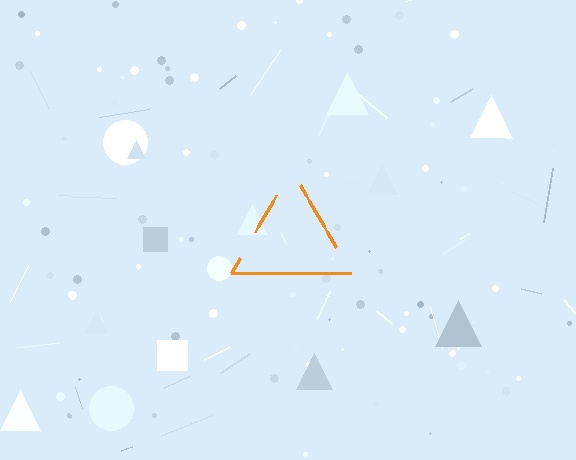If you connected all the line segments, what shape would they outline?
They would outline a triangle.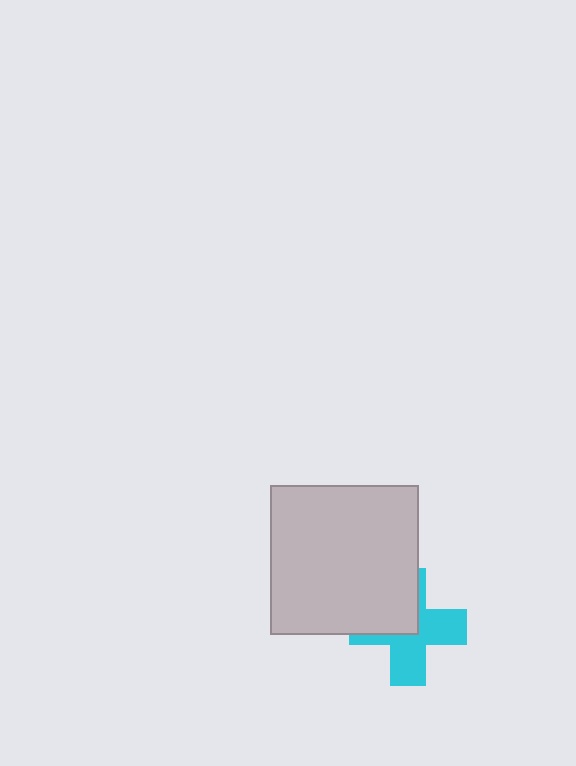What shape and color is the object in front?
The object in front is a light gray square.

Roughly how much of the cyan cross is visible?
About half of it is visible (roughly 57%).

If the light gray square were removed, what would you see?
You would see the complete cyan cross.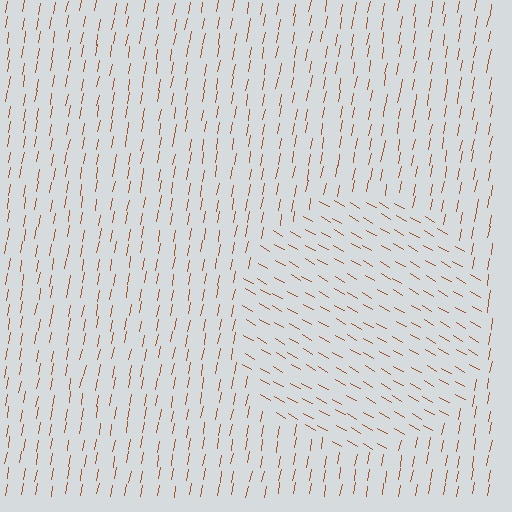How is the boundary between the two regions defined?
The boundary is defined purely by a change in line orientation (approximately 71 degrees difference). All lines are the same color and thickness.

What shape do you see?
I see a circle.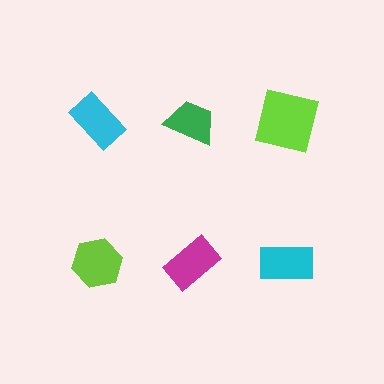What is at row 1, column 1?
A cyan rectangle.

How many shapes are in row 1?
3 shapes.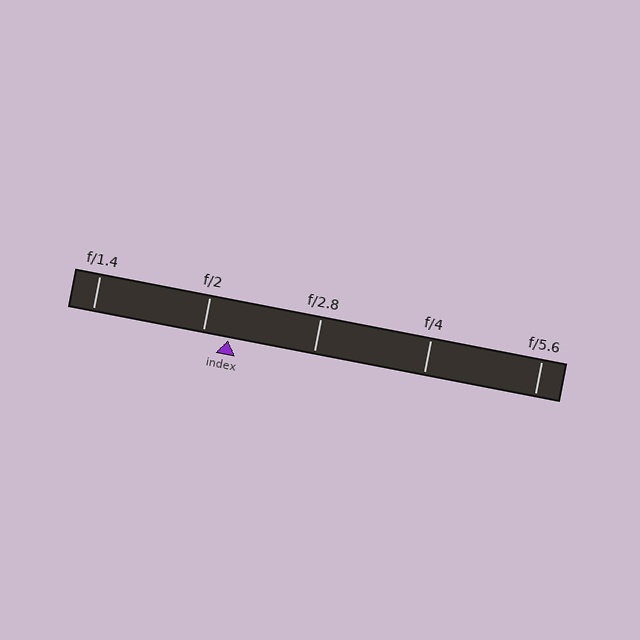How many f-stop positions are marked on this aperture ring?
There are 5 f-stop positions marked.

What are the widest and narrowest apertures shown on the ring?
The widest aperture shown is f/1.4 and the narrowest is f/5.6.